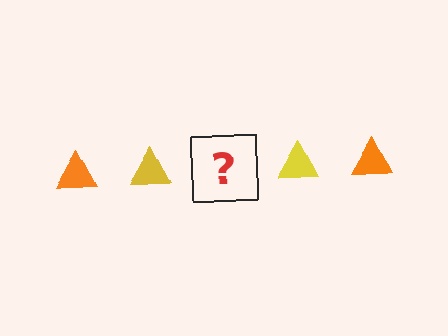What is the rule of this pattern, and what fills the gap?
The rule is that the pattern cycles through orange, yellow triangles. The gap should be filled with an orange triangle.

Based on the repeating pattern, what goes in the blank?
The blank should be an orange triangle.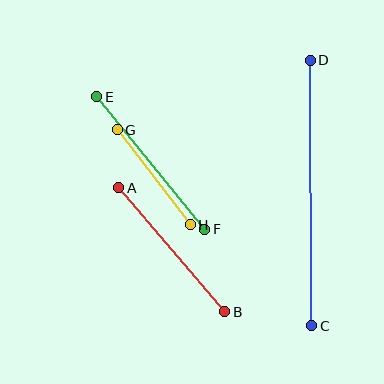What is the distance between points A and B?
The distance is approximately 163 pixels.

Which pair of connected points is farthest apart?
Points C and D are farthest apart.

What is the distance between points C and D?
The distance is approximately 265 pixels.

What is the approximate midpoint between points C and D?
The midpoint is at approximately (311, 193) pixels.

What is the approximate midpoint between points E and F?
The midpoint is at approximately (151, 163) pixels.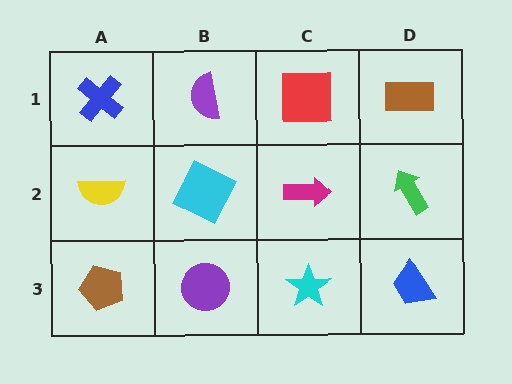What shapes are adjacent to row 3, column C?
A magenta arrow (row 2, column C), a purple circle (row 3, column B), a blue trapezoid (row 3, column D).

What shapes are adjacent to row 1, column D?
A green arrow (row 2, column D), a red square (row 1, column C).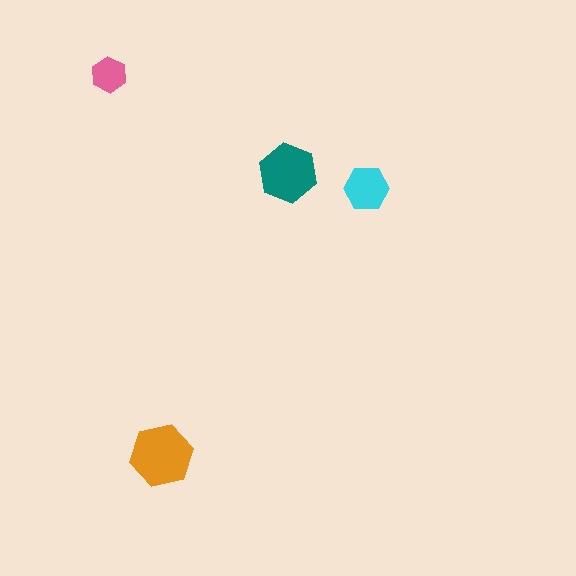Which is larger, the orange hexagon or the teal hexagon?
The orange one.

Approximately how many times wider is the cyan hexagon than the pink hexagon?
About 1.5 times wider.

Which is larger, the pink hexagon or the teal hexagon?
The teal one.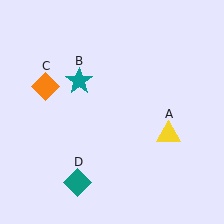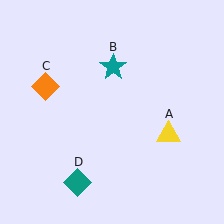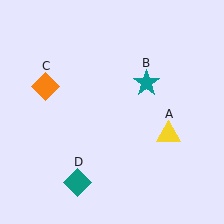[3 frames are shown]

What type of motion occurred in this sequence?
The teal star (object B) rotated clockwise around the center of the scene.